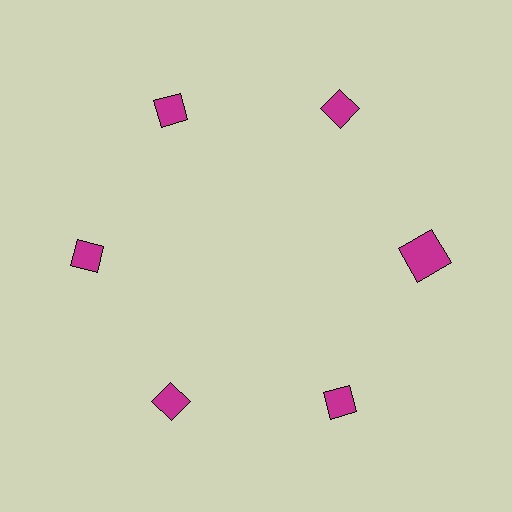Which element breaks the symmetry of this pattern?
The magenta square at roughly the 3 o'clock position breaks the symmetry. All other shapes are magenta diamonds.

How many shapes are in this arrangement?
There are 6 shapes arranged in a ring pattern.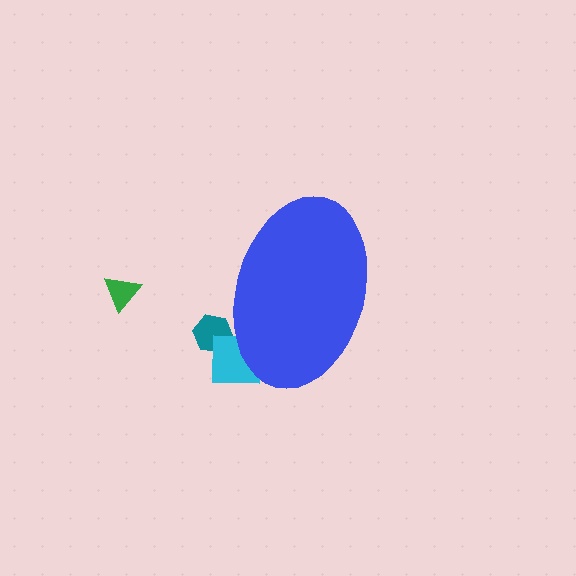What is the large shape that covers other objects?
A blue ellipse.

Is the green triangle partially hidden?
No, the green triangle is fully visible.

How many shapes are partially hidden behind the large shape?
2 shapes are partially hidden.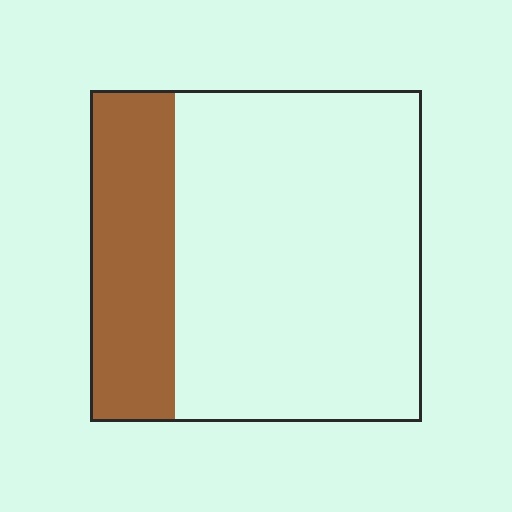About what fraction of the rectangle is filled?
About one quarter (1/4).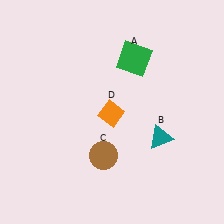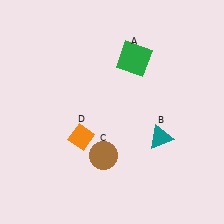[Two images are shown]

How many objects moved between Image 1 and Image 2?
1 object moved between the two images.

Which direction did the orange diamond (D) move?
The orange diamond (D) moved left.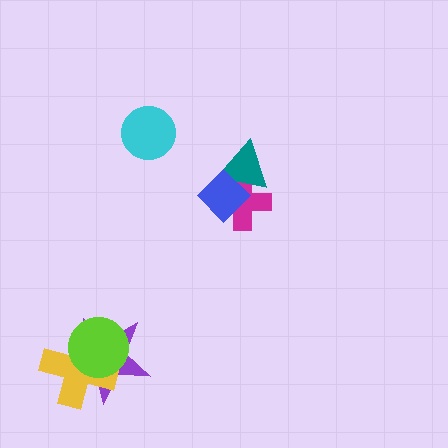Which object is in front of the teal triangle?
The blue diamond is in front of the teal triangle.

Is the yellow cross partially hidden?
Yes, it is partially covered by another shape.